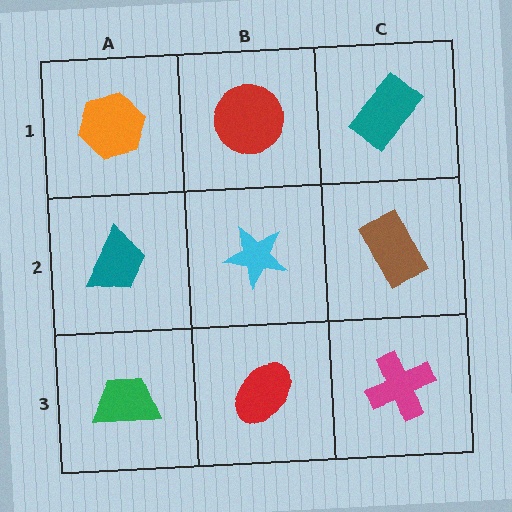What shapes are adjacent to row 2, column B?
A red circle (row 1, column B), a red ellipse (row 3, column B), a teal trapezoid (row 2, column A), a brown rectangle (row 2, column C).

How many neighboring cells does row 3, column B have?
3.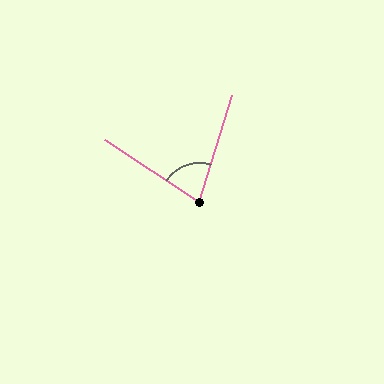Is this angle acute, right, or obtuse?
It is acute.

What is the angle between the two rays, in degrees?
Approximately 74 degrees.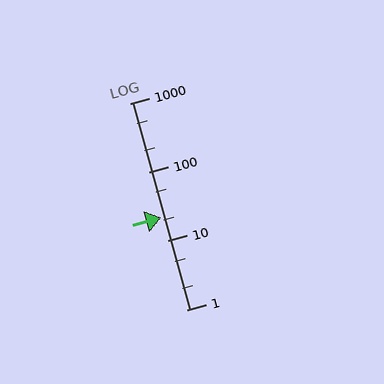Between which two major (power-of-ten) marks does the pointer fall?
The pointer is between 10 and 100.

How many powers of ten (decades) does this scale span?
The scale spans 3 decades, from 1 to 1000.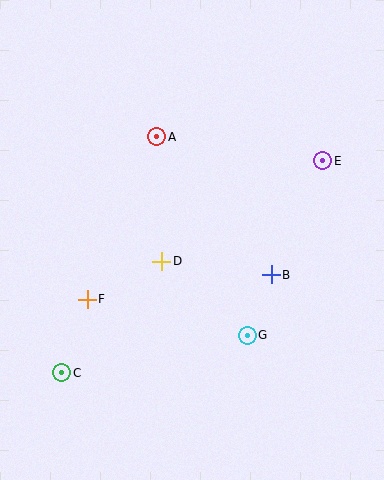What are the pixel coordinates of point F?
Point F is at (87, 299).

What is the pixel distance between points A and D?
The distance between A and D is 124 pixels.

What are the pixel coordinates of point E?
Point E is at (323, 161).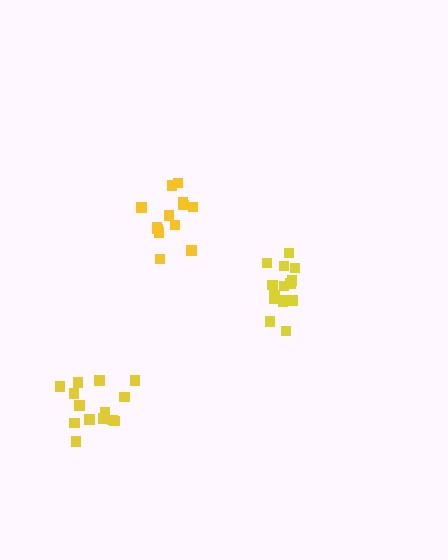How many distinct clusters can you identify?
There are 3 distinct clusters.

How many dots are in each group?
Group 1: 15 dots, Group 2: 13 dots, Group 3: 14 dots (42 total).